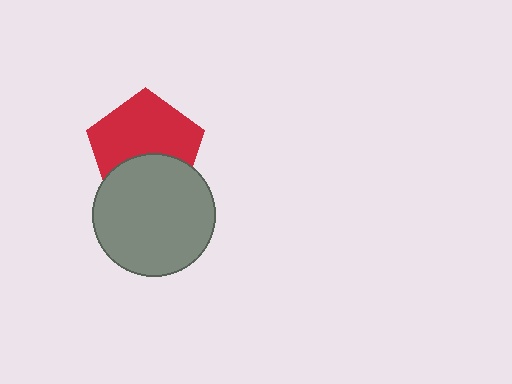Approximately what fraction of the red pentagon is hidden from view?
Roughly 36% of the red pentagon is hidden behind the gray circle.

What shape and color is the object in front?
The object in front is a gray circle.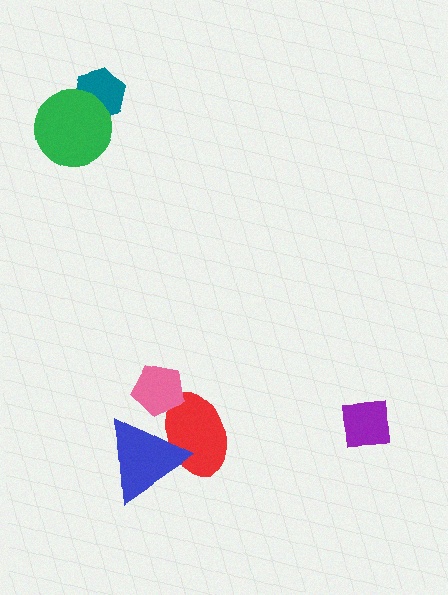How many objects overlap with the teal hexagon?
1 object overlaps with the teal hexagon.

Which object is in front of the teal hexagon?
The green circle is in front of the teal hexagon.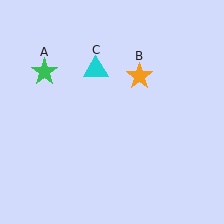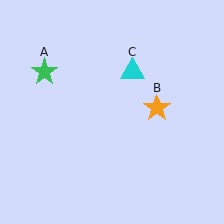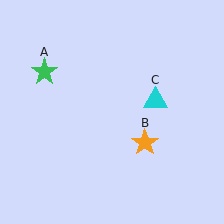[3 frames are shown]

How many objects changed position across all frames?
2 objects changed position: orange star (object B), cyan triangle (object C).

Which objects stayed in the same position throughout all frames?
Green star (object A) remained stationary.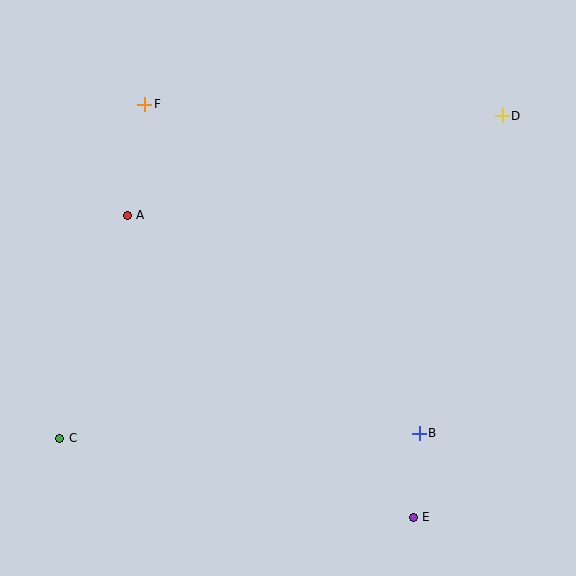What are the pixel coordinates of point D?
Point D is at (502, 116).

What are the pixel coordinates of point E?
Point E is at (413, 517).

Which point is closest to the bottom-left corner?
Point C is closest to the bottom-left corner.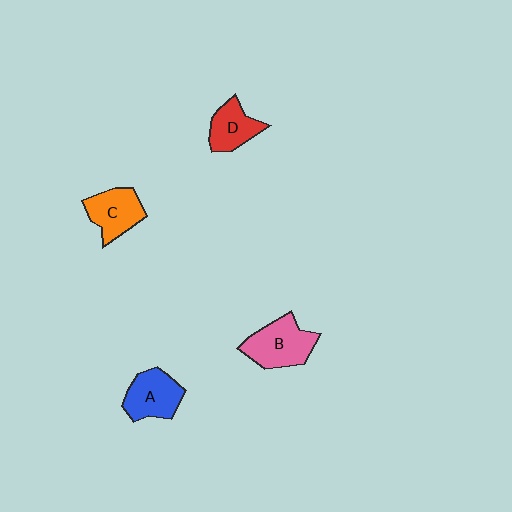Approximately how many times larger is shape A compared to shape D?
Approximately 1.2 times.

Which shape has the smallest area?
Shape D (red).